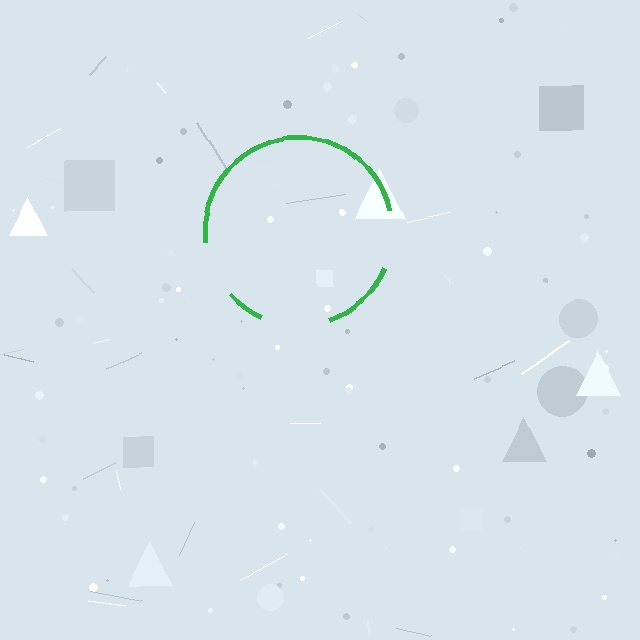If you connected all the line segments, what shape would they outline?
They would outline a circle.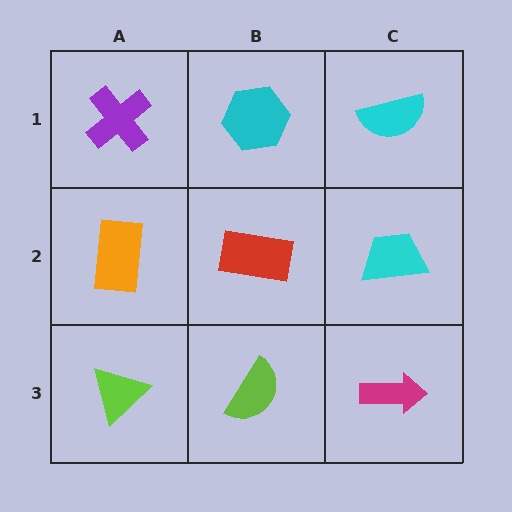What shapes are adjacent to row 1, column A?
An orange rectangle (row 2, column A), a cyan hexagon (row 1, column B).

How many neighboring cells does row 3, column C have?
2.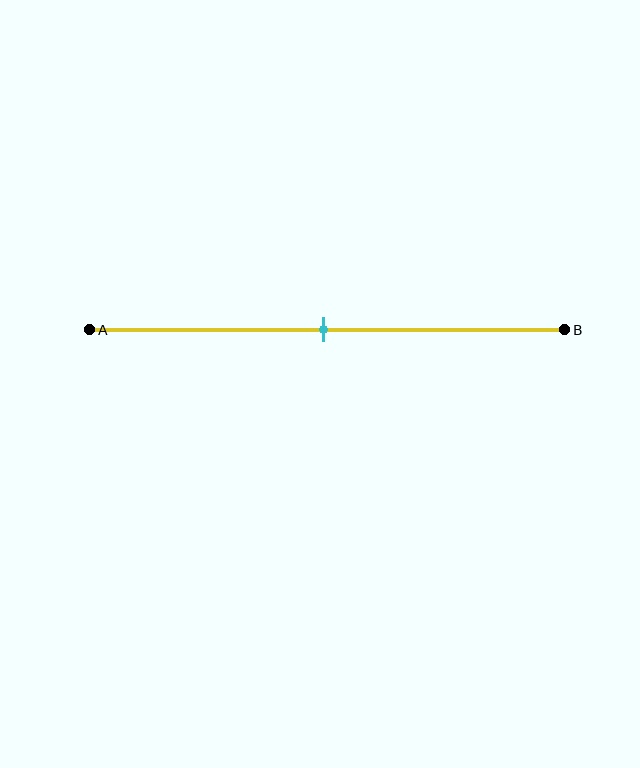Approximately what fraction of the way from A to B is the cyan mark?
The cyan mark is approximately 50% of the way from A to B.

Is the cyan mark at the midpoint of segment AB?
Yes, the mark is approximately at the midpoint.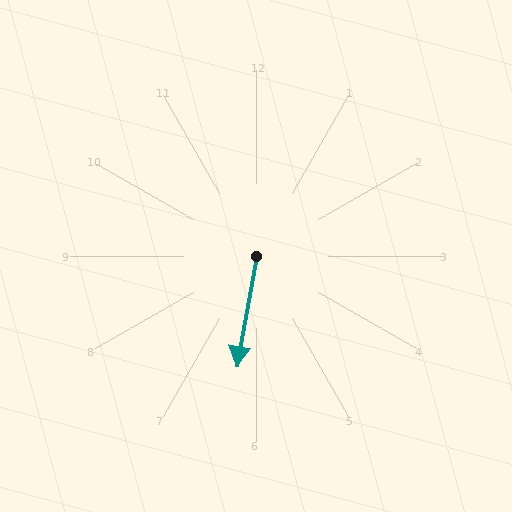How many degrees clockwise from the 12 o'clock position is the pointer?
Approximately 190 degrees.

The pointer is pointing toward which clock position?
Roughly 6 o'clock.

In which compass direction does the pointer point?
South.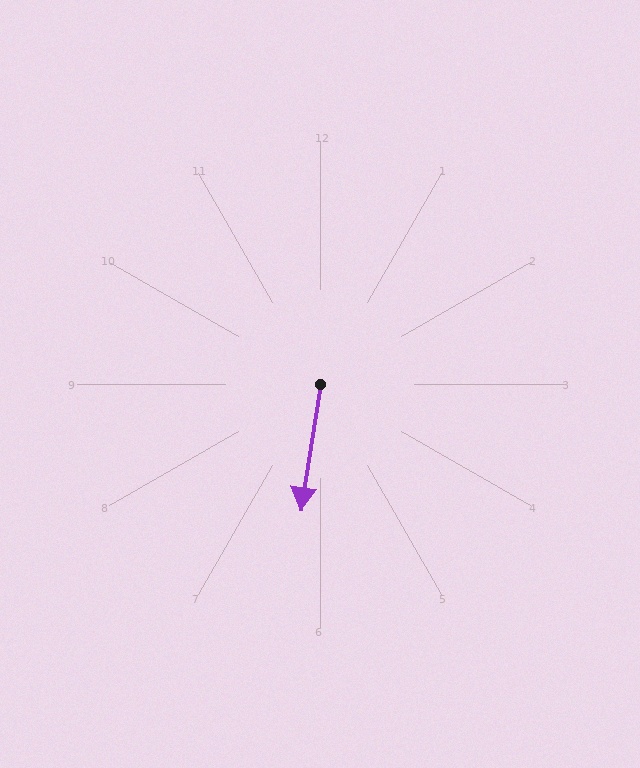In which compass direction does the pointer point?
South.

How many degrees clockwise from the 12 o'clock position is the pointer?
Approximately 189 degrees.